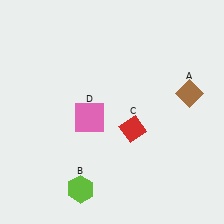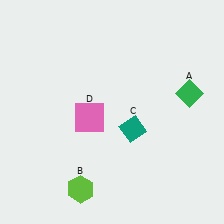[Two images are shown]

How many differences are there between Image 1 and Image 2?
There are 2 differences between the two images.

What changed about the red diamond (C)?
In Image 1, C is red. In Image 2, it changed to teal.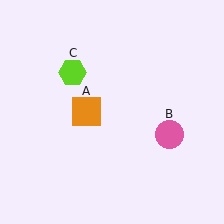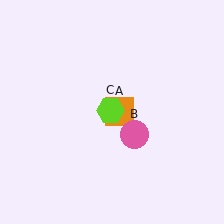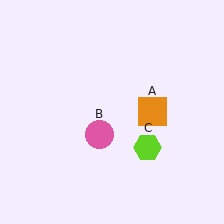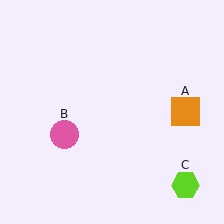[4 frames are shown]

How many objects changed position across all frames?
3 objects changed position: orange square (object A), pink circle (object B), lime hexagon (object C).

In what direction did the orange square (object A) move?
The orange square (object A) moved right.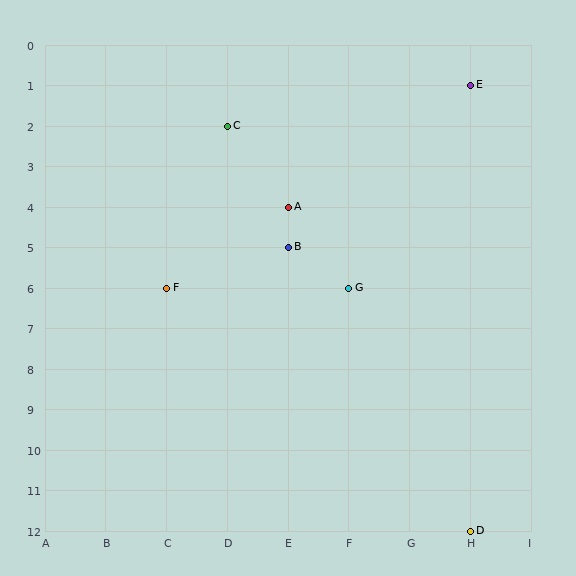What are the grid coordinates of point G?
Point G is at grid coordinates (F, 6).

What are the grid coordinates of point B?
Point B is at grid coordinates (E, 5).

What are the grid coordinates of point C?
Point C is at grid coordinates (D, 2).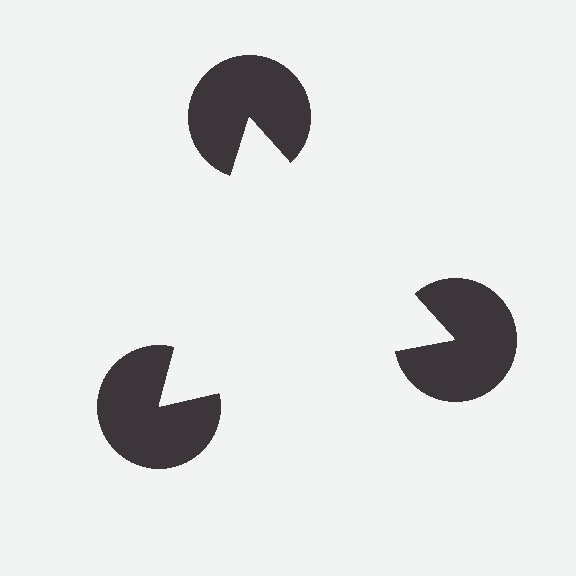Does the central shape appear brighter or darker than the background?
It typically appears slightly brighter than the background, even though no actual brightness change is drawn.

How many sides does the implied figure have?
3 sides.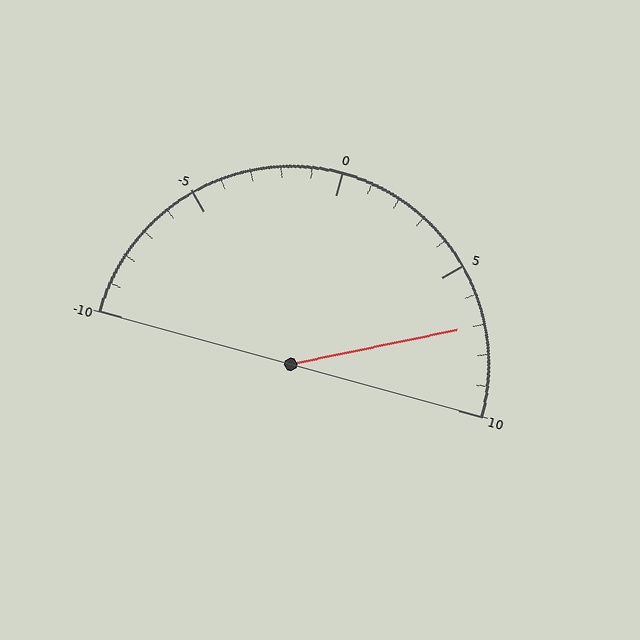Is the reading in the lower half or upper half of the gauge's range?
The reading is in the upper half of the range (-10 to 10).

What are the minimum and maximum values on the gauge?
The gauge ranges from -10 to 10.